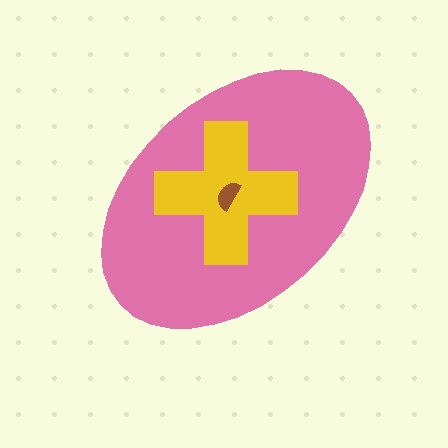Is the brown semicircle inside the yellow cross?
Yes.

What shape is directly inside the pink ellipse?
The yellow cross.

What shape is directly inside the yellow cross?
The brown semicircle.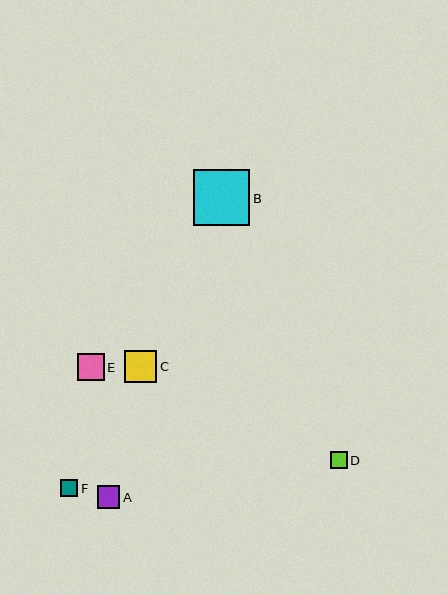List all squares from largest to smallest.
From largest to smallest: B, C, E, A, F, D.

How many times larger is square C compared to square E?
Square C is approximately 1.2 times the size of square E.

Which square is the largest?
Square B is the largest with a size of approximately 56 pixels.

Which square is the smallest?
Square D is the smallest with a size of approximately 17 pixels.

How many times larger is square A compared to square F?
Square A is approximately 1.3 times the size of square F.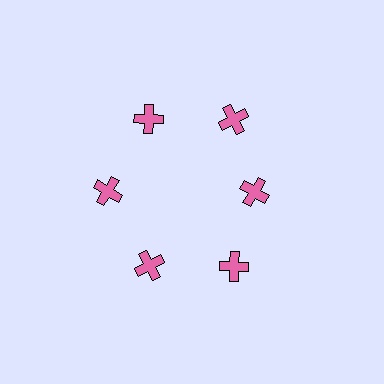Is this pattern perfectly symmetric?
No. The 6 pink crosses are arranged in a ring, but one element near the 3 o'clock position is pulled inward toward the center, breaking the 6-fold rotational symmetry.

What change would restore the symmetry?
The symmetry would be restored by moving it outward, back onto the ring so that all 6 crosses sit at equal angles and equal distance from the center.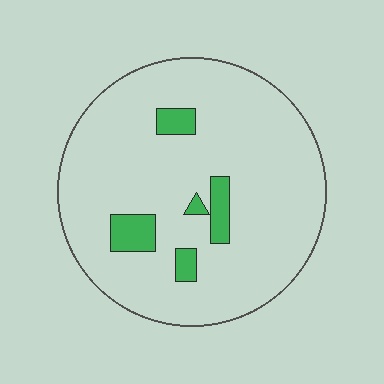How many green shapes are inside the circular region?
5.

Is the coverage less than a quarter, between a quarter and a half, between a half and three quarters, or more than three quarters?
Less than a quarter.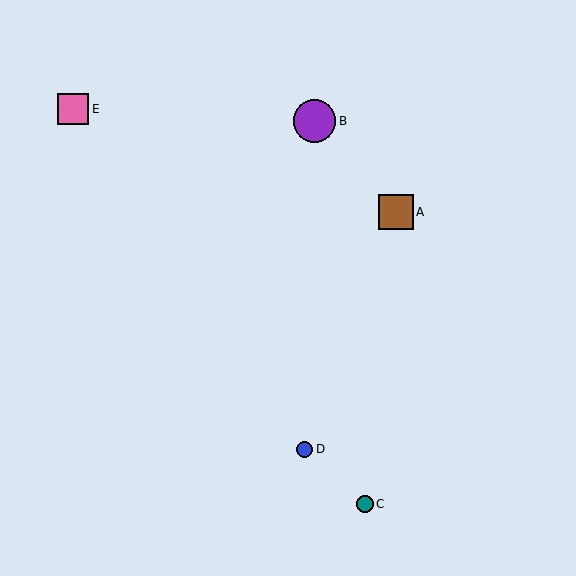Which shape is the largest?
The purple circle (labeled B) is the largest.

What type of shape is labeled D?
Shape D is a blue circle.